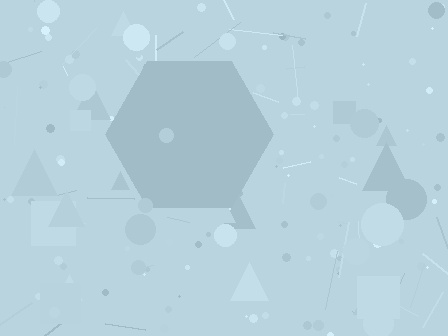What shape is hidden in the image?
A hexagon is hidden in the image.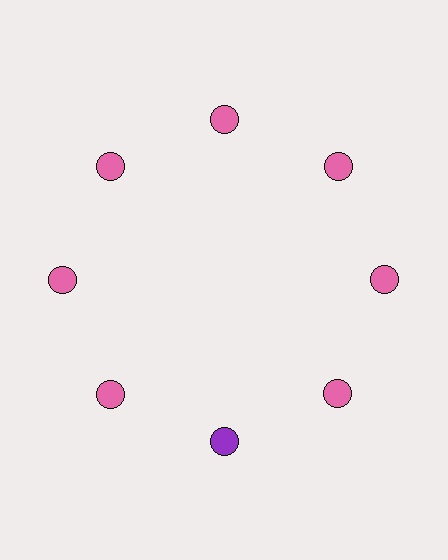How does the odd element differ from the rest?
It has a different color: purple instead of pink.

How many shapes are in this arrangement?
There are 8 shapes arranged in a ring pattern.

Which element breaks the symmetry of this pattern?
The purple circle at roughly the 6 o'clock position breaks the symmetry. All other shapes are pink circles.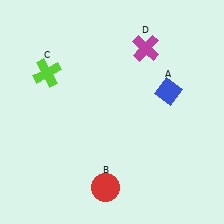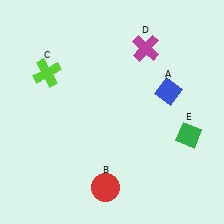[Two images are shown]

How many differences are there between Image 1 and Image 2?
There is 1 difference between the two images.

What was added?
A green diamond (E) was added in Image 2.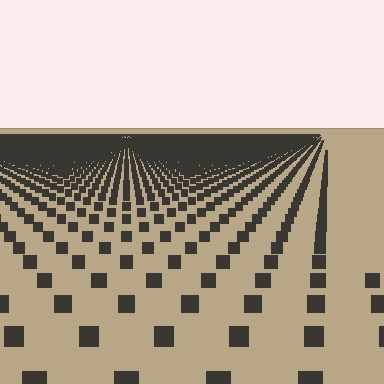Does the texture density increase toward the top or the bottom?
Density increases toward the top.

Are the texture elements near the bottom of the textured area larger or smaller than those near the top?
Larger. Near the bottom, elements are closer to the viewer and appear at a bigger on-screen size.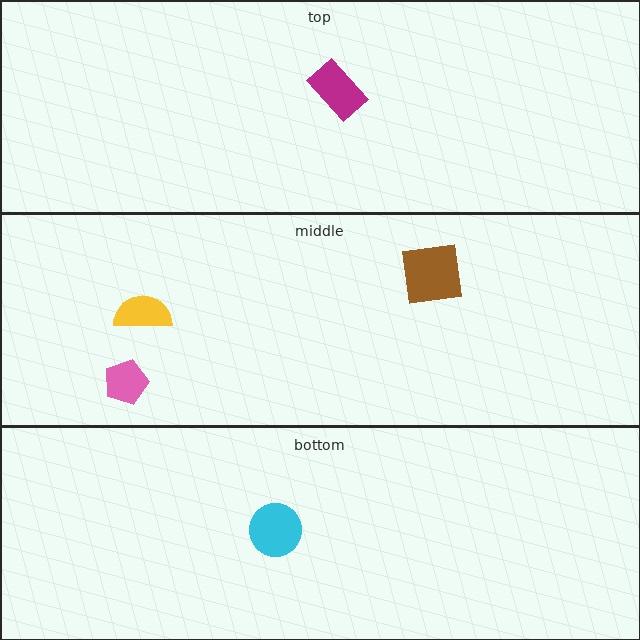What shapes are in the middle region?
The brown square, the yellow semicircle, the pink pentagon.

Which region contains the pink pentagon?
The middle region.